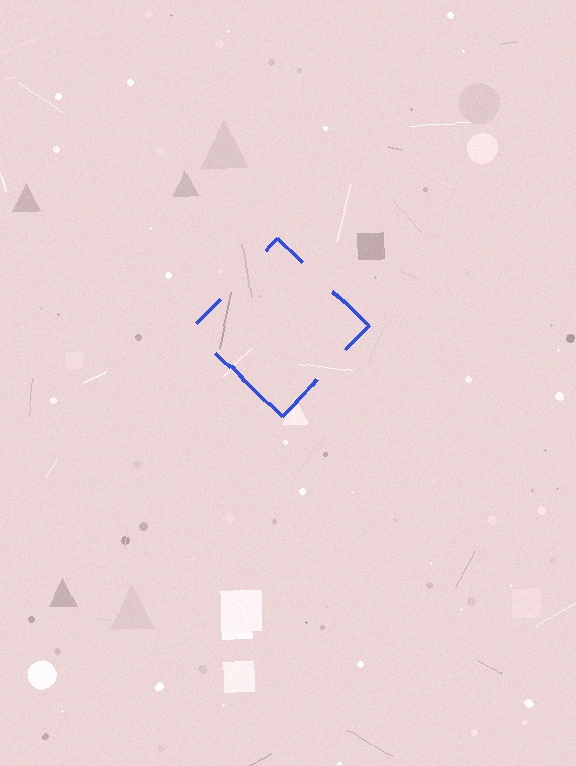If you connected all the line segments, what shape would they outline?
They would outline a diamond.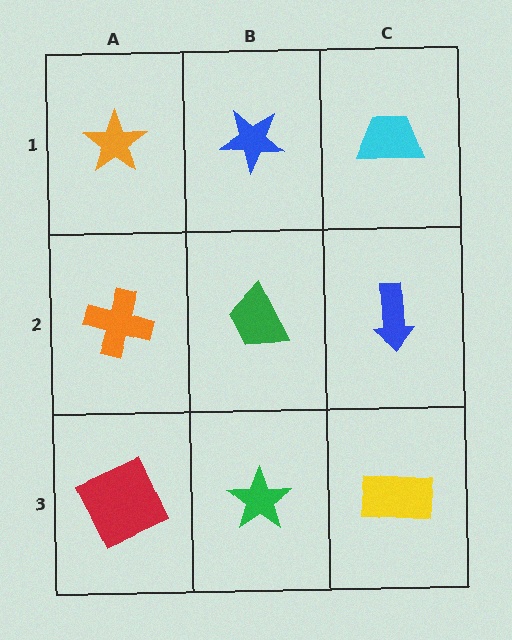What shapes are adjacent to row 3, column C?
A blue arrow (row 2, column C), a green star (row 3, column B).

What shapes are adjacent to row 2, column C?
A cyan trapezoid (row 1, column C), a yellow rectangle (row 3, column C), a green trapezoid (row 2, column B).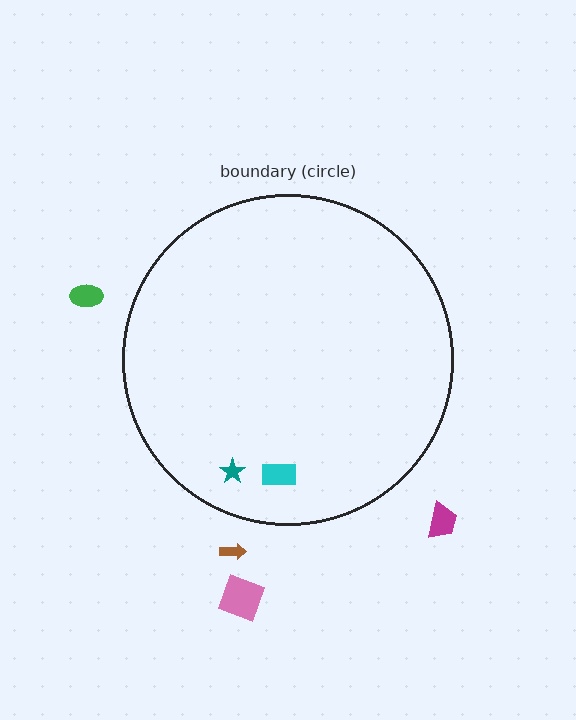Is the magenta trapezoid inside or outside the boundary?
Outside.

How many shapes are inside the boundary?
2 inside, 4 outside.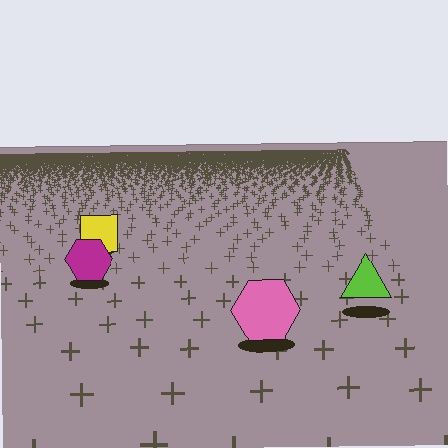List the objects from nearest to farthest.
From nearest to farthest: the pink hexagon, the lime triangle, the magenta hexagon, the yellow square.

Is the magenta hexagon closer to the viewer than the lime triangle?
No. The lime triangle is closer — you can tell from the texture gradient: the ground texture is coarser near it.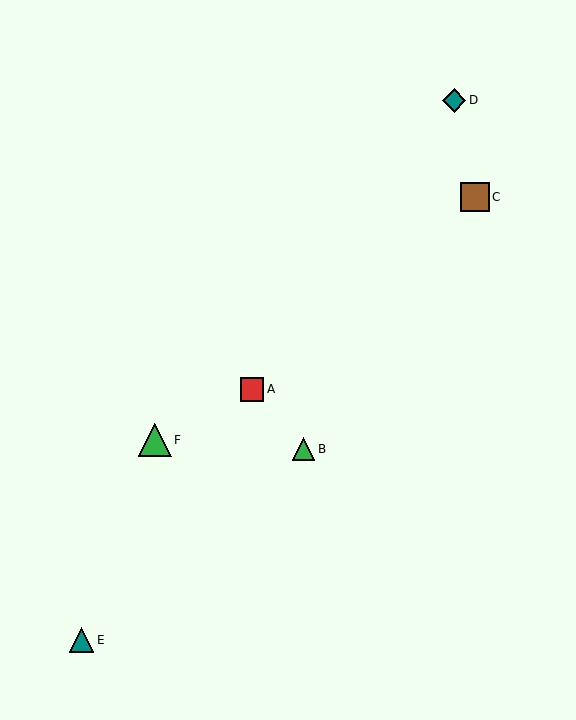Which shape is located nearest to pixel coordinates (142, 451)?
The green triangle (labeled F) at (155, 440) is nearest to that location.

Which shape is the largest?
The green triangle (labeled F) is the largest.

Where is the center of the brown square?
The center of the brown square is at (475, 197).